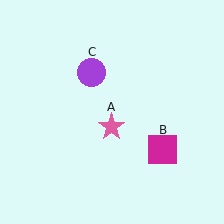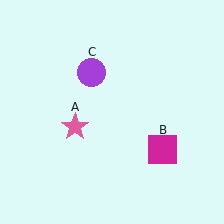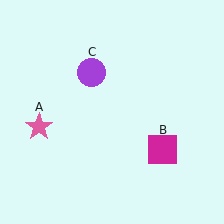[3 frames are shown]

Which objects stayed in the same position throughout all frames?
Magenta square (object B) and purple circle (object C) remained stationary.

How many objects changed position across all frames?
1 object changed position: pink star (object A).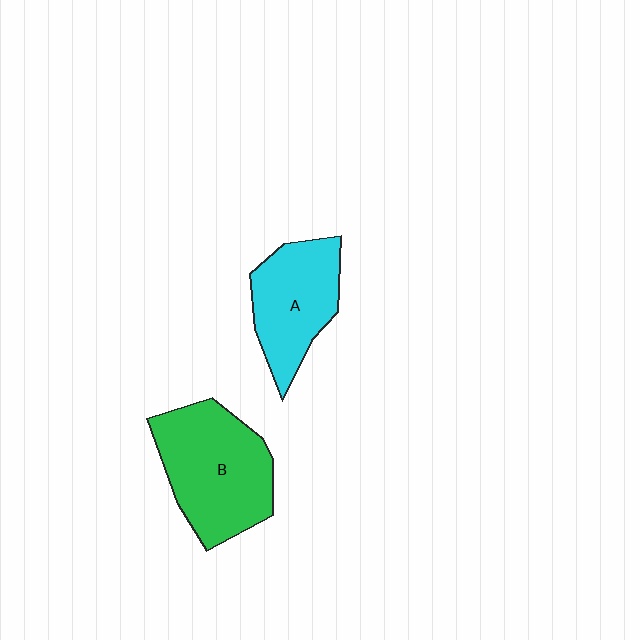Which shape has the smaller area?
Shape A (cyan).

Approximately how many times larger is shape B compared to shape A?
Approximately 1.3 times.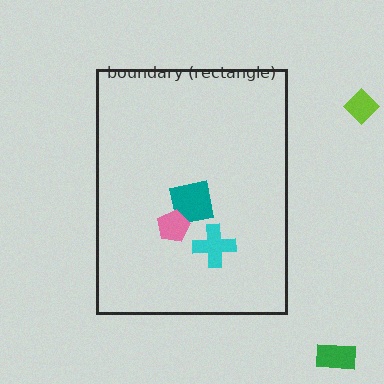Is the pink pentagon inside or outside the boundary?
Inside.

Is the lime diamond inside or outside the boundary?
Outside.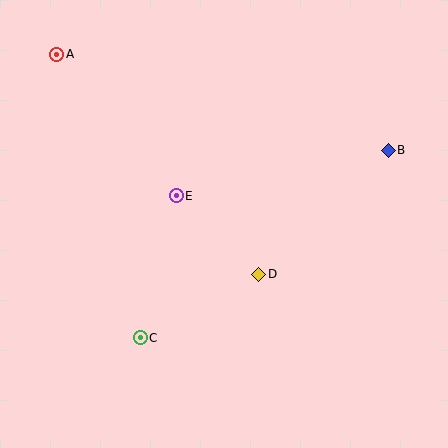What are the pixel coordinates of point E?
Point E is at (176, 196).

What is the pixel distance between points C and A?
The distance between C and A is 295 pixels.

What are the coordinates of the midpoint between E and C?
The midpoint between E and C is at (158, 267).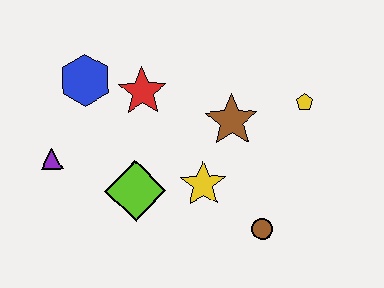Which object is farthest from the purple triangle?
The yellow pentagon is farthest from the purple triangle.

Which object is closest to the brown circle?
The yellow star is closest to the brown circle.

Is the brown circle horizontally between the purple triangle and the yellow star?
No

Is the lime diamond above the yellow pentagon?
No